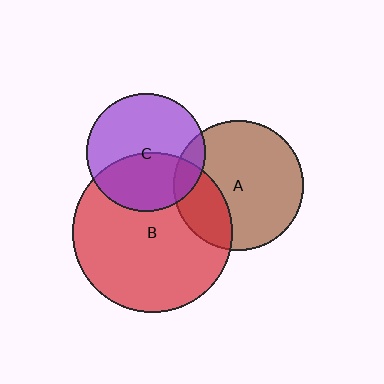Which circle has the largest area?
Circle B (red).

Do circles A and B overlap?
Yes.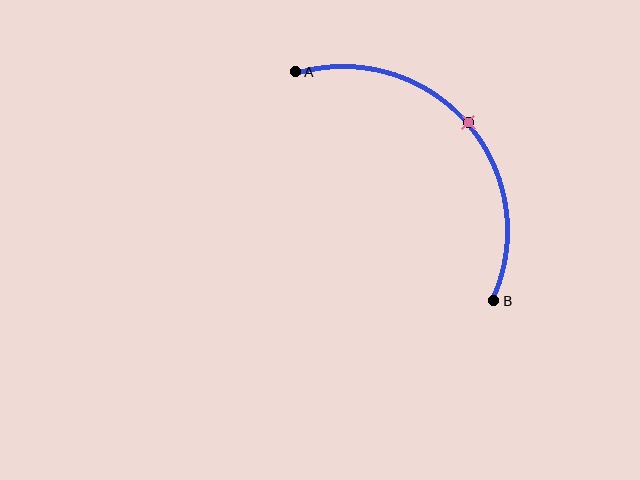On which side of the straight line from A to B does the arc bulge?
The arc bulges above and to the right of the straight line connecting A and B.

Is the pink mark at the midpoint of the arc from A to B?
Yes. The pink mark lies on the arc at equal arc-length from both A and B — it is the arc midpoint.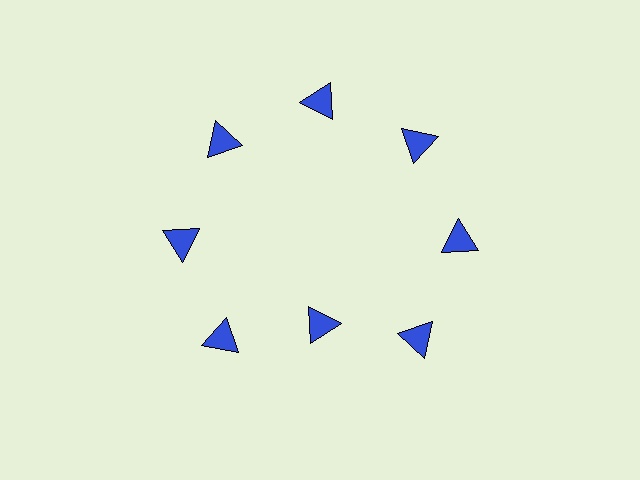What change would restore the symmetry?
The symmetry would be restored by moving it outward, back onto the ring so that all 8 triangles sit at equal angles and equal distance from the center.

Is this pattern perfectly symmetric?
No. The 8 blue triangles are arranged in a ring, but one element near the 6 o'clock position is pulled inward toward the center, breaking the 8-fold rotational symmetry.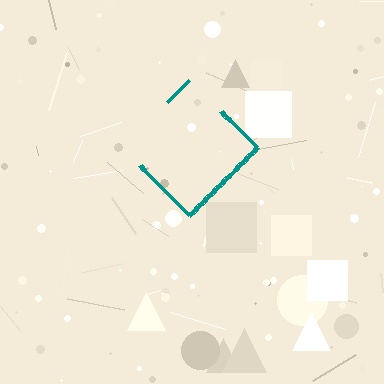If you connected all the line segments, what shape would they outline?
They would outline a diamond.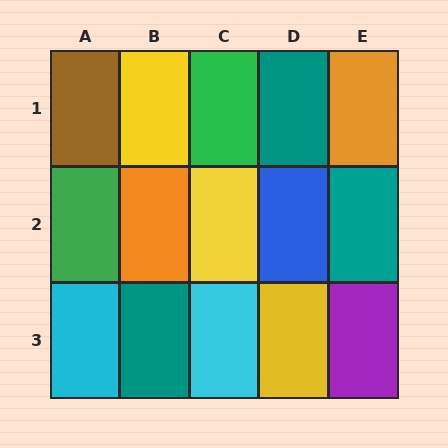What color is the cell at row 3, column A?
Cyan.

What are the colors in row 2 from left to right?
Green, orange, yellow, blue, teal.